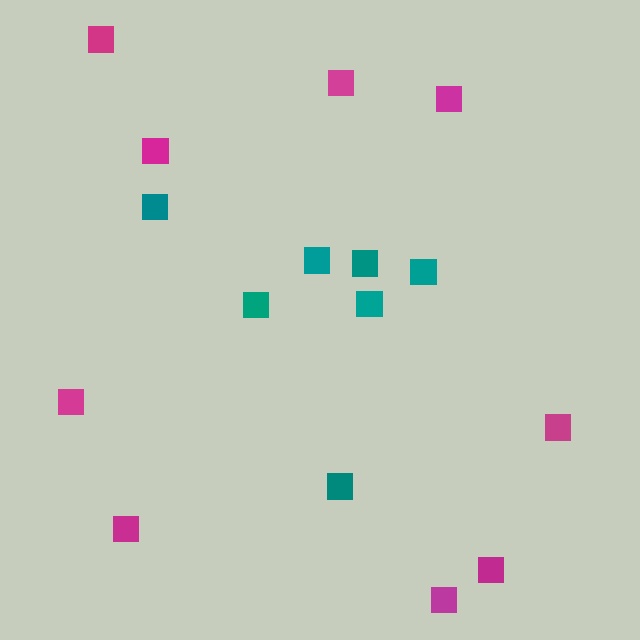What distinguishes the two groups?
There are 2 groups: one group of magenta squares (9) and one group of teal squares (7).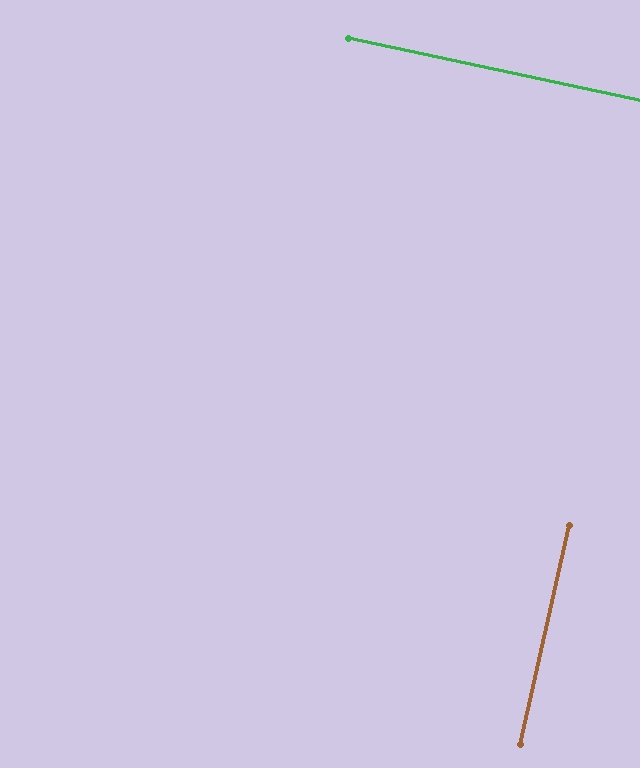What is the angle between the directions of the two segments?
Approximately 89 degrees.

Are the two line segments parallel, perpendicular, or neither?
Perpendicular — they meet at approximately 89°.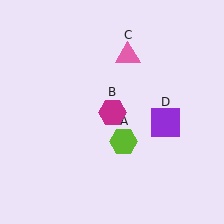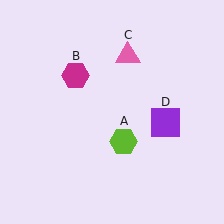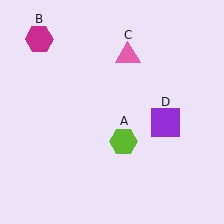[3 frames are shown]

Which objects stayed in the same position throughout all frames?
Lime hexagon (object A) and pink triangle (object C) and purple square (object D) remained stationary.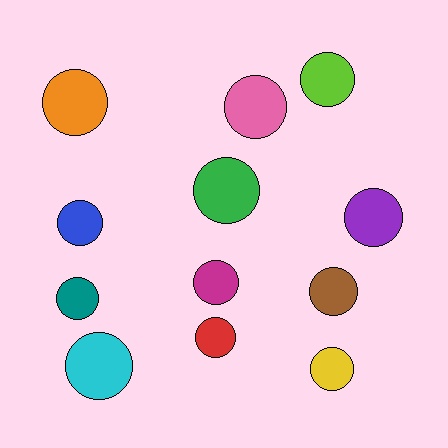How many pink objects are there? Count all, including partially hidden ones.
There is 1 pink object.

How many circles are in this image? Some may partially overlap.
There are 12 circles.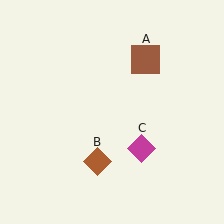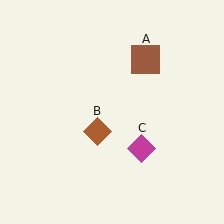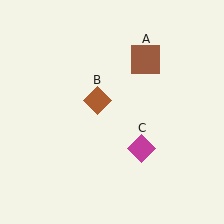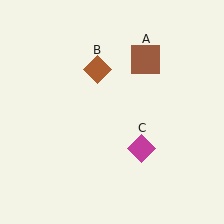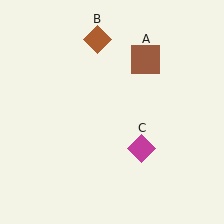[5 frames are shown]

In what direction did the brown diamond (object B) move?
The brown diamond (object B) moved up.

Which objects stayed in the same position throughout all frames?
Brown square (object A) and magenta diamond (object C) remained stationary.